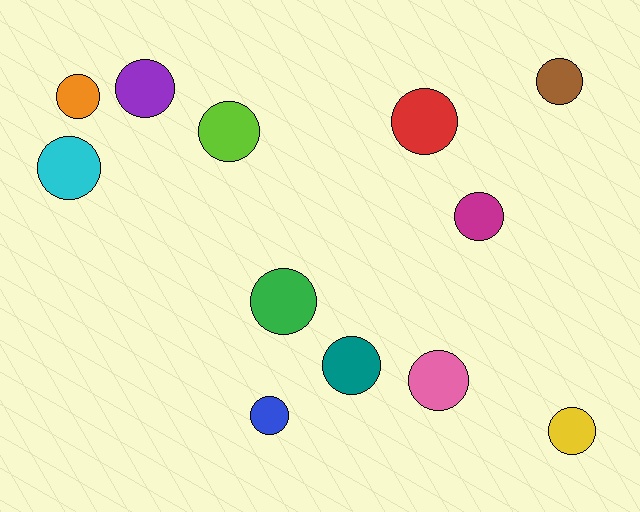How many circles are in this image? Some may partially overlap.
There are 12 circles.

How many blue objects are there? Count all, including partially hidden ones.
There is 1 blue object.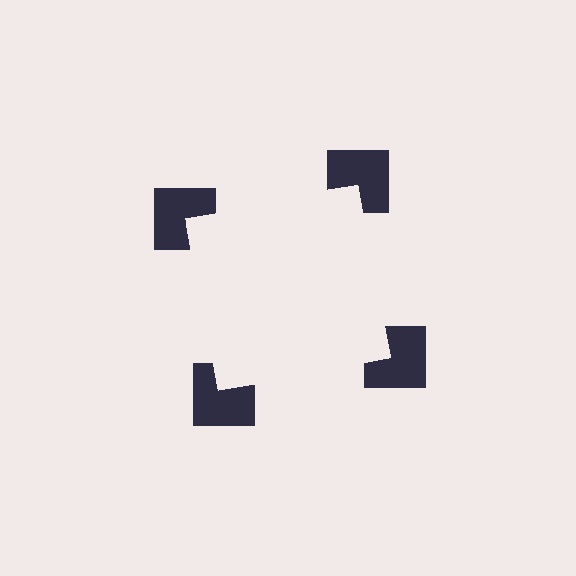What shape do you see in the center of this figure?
An illusory square — its edges are inferred from the aligned wedge cuts in the notched squares, not physically drawn.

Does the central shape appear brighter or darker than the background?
It typically appears slightly brighter than the background, even though no actual brightness change is drawn.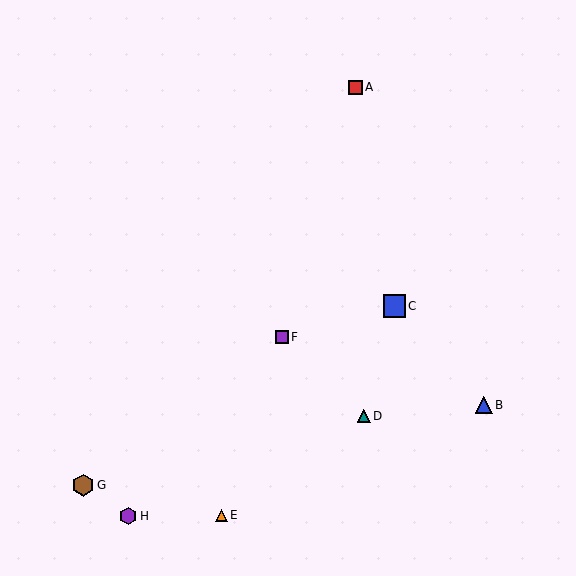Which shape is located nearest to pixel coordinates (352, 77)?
The red square (labeled A) at (355, 87) is nearest to that location.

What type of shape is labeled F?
Shape F is a purple square.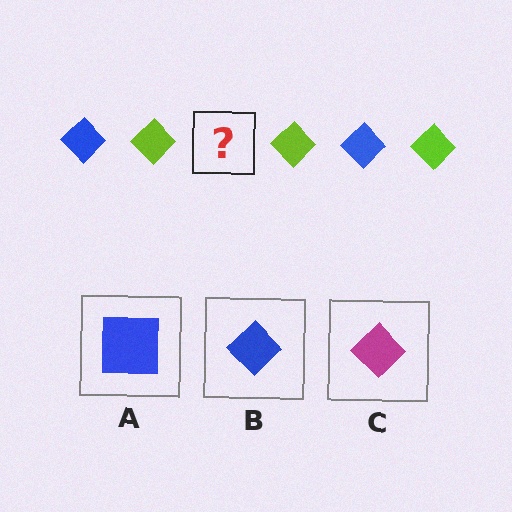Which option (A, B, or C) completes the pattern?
B.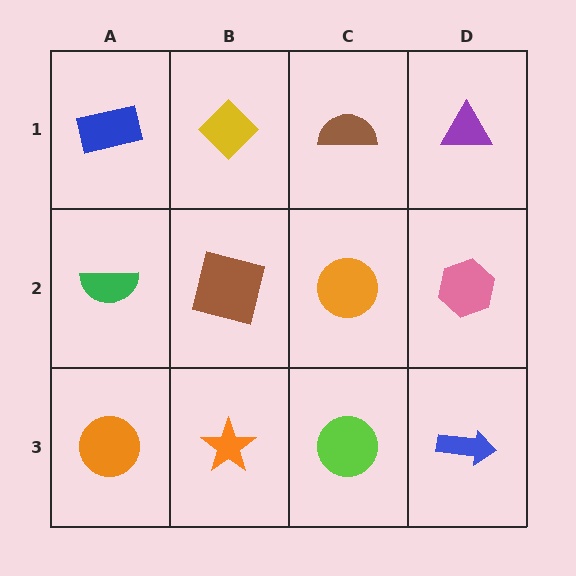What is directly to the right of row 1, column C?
A purple triangle.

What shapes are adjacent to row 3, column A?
A green semicircle (row 2, column A), an orange star (row 3, column B).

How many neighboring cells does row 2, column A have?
3.